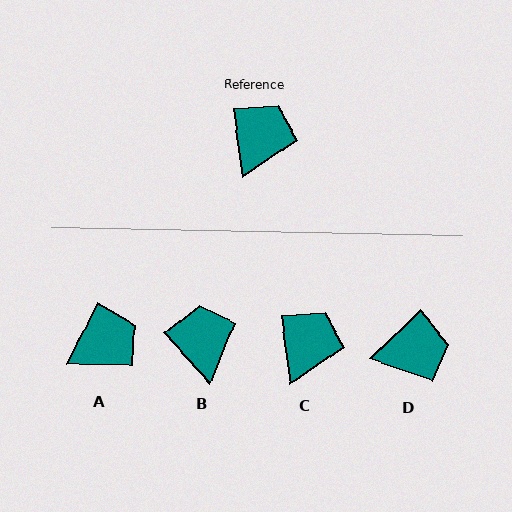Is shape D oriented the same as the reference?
No, it is off by about 53 degrees.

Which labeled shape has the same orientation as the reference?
C.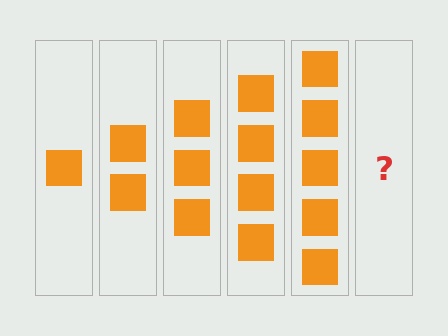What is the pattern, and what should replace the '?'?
The pattern is that each step adds one more square. The '?' should be 6 squares.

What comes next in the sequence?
The next element should be 6 squares.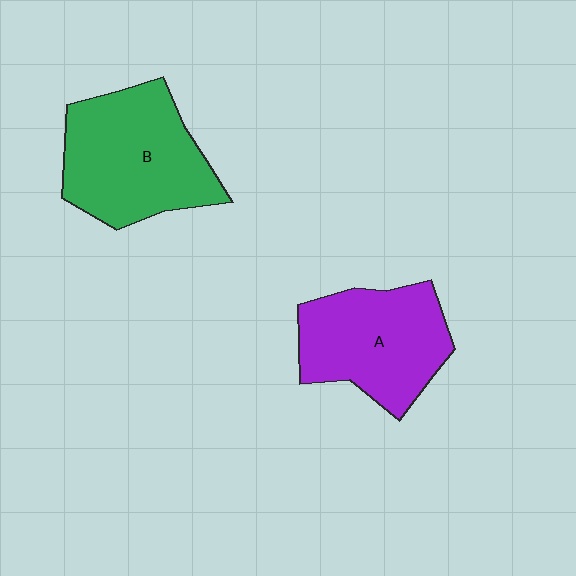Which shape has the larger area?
Shape B (green).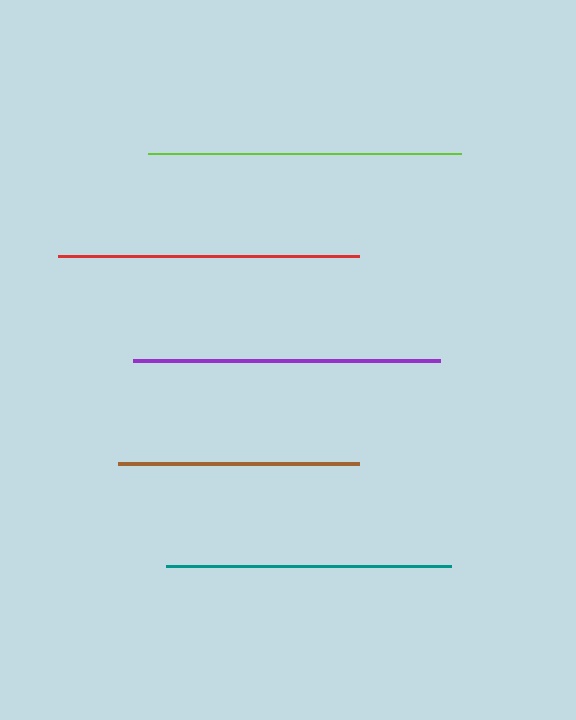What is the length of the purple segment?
The purple segment is approximately 307 pixels long.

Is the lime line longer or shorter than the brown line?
The lime line is longer than the brown line.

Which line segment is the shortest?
The brown line is the shortest at approximately 241 pixels.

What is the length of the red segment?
The red segment is approximately 301 pixels long.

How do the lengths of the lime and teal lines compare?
The lime and teal lines are approximately the same length.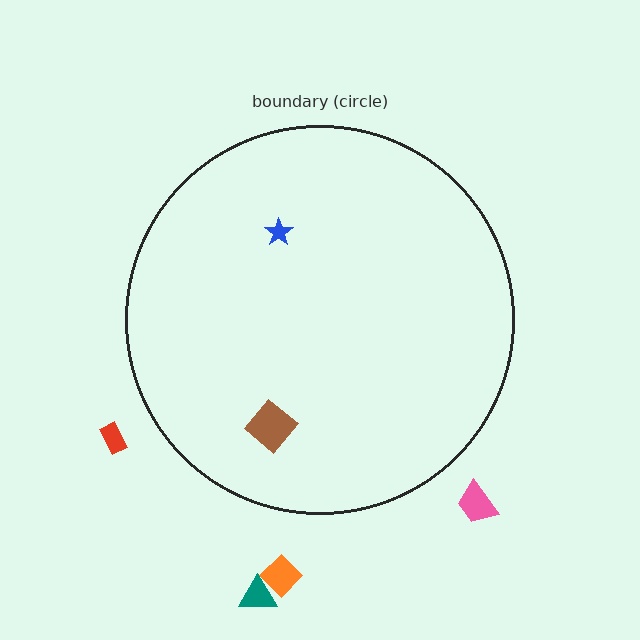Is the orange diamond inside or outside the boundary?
Outside.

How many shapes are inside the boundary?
2 inside, 4 outside.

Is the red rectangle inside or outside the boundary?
Outside.